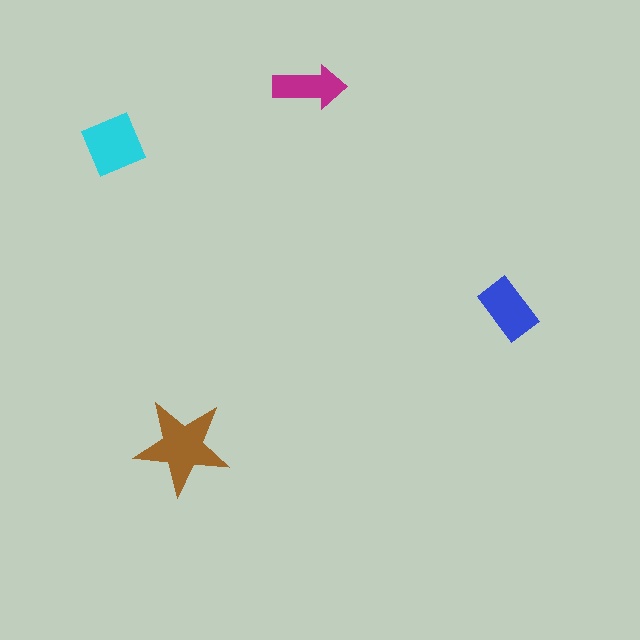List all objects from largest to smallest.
The brown star, the cyan square, the blue rectangle, the magenta arrow.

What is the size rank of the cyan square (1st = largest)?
2nd.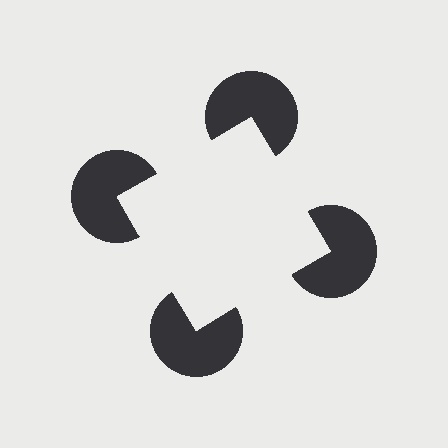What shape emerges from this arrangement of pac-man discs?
An illusory square — its edges are inferred from the aligned wedge cuts in the pac-man discs, not physically drawn.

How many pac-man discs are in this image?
There are 4 — one at each vertex of the illusory square.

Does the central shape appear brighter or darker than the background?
It typically appears slightly brighter than the background, even though no actual brightness change is drawn.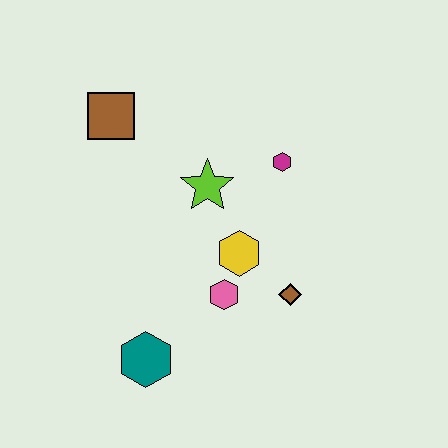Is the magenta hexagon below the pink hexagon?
No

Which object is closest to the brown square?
The lime star is closest to the brown square.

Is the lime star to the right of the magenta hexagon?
No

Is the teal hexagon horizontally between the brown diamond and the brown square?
Yes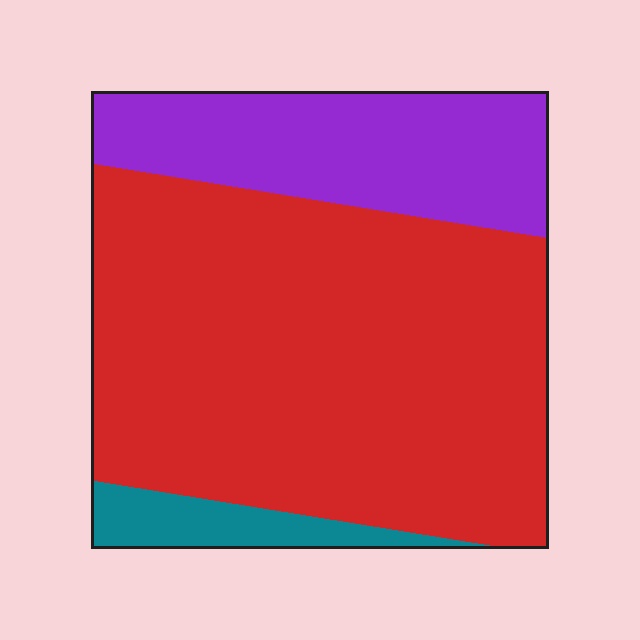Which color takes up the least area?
Teal, at roughly 5%.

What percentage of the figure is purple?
Purple takes up less than a quarter of the figure.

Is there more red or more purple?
Red.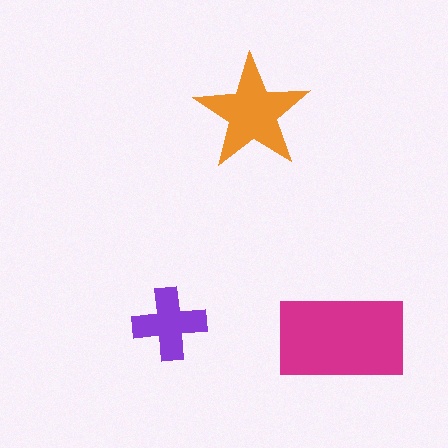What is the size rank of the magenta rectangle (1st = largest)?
1st.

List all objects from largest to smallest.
The magenta rectangle, the orange star, the purple cross.